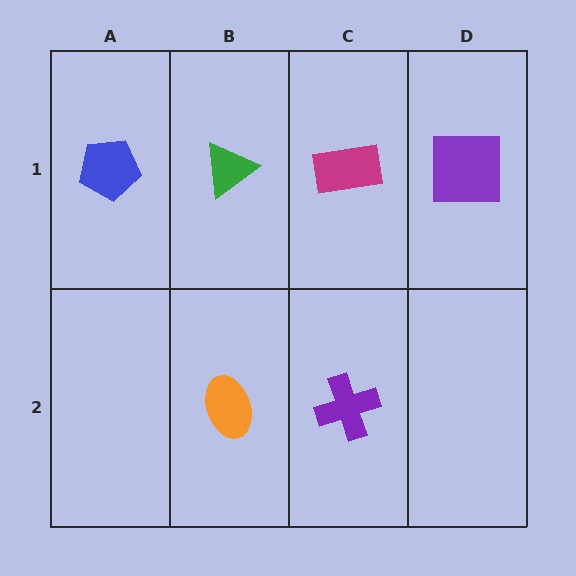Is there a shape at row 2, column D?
No, that cell is empty.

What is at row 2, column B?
An orange ellipse.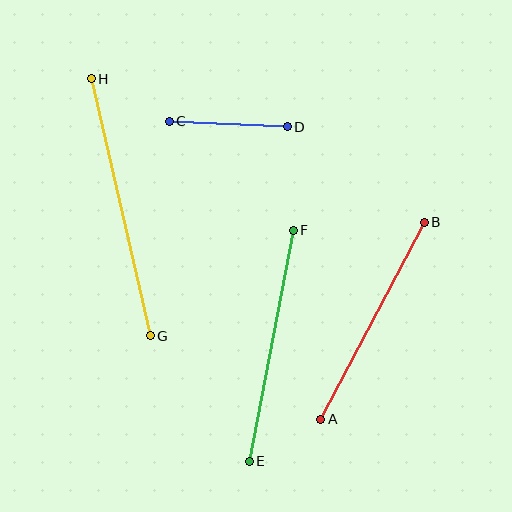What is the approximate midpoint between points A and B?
The midpoint is at approximately (372, 321) pixels.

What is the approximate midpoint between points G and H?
The midpoint is at approximately (121, 207) pixels.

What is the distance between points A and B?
The distance is approximately 222 pixels.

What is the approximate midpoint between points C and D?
The midpoint is at approximately (228, 124) pixels.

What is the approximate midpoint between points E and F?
The midpoint is at approximately (271, 346) pixels.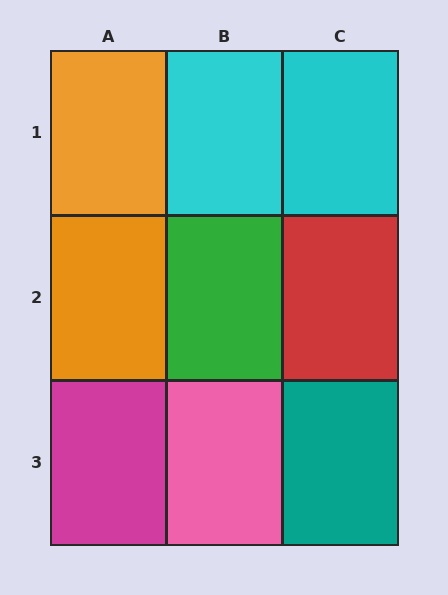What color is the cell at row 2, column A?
Orange.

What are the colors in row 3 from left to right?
Magenta, pink, teal.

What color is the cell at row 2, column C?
Red.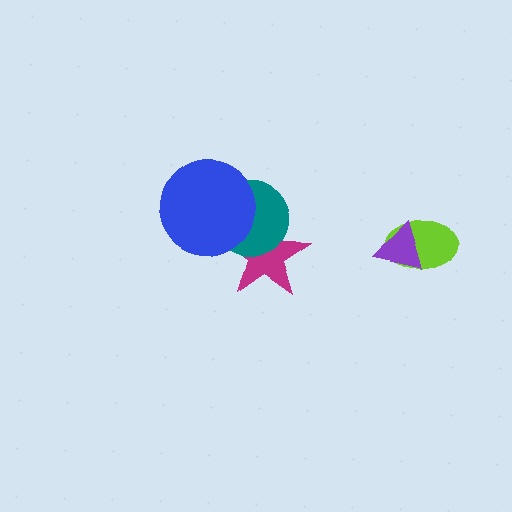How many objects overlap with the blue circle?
2 objects overlap with the blue circle.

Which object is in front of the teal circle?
The blue circle is in front of the teal circle.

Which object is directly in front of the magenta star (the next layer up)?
The teal circle is directly in front of the magenta star.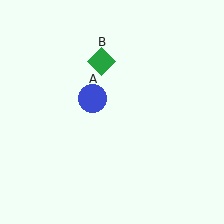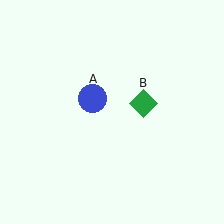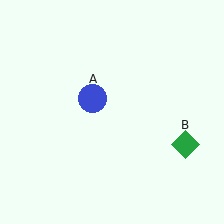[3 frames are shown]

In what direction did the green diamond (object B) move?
The green diamond (object B) moved down and to the right.